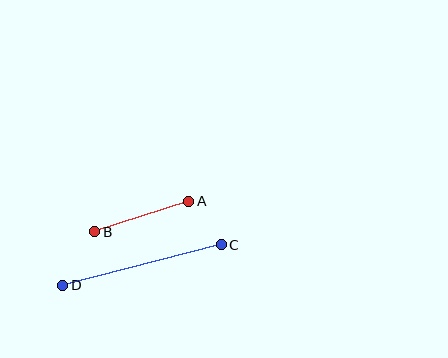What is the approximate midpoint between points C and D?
The midpoint is at approximately (142, 265) pixels.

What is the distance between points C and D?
The distance is approximately 164 pixels.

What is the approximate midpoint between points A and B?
The midpoint is at approximately (142, 217) pixels.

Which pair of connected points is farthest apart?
Points C and D are farthest apart.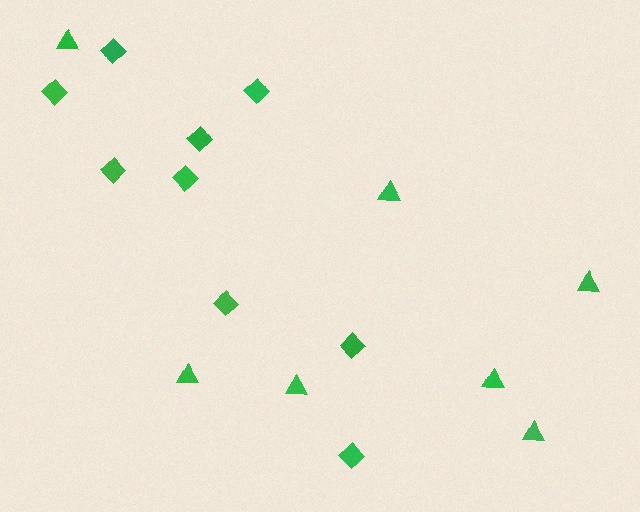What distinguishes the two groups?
There are 2 groups: one group of diamonds (9) and one group of triangles (7).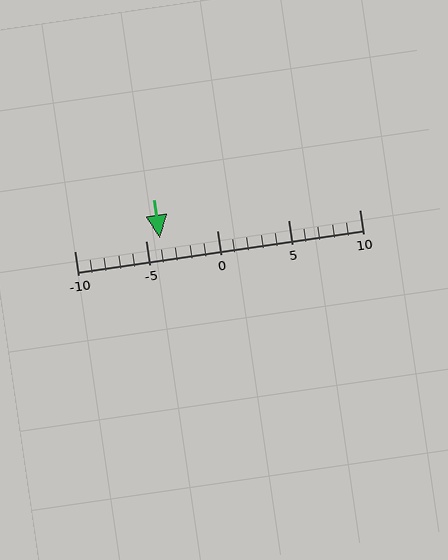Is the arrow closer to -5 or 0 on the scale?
The arrow is closer to -5.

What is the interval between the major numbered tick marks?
The major tick marks are spaced 5 units apart.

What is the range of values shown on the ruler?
The ruler shows values from -10 to 10.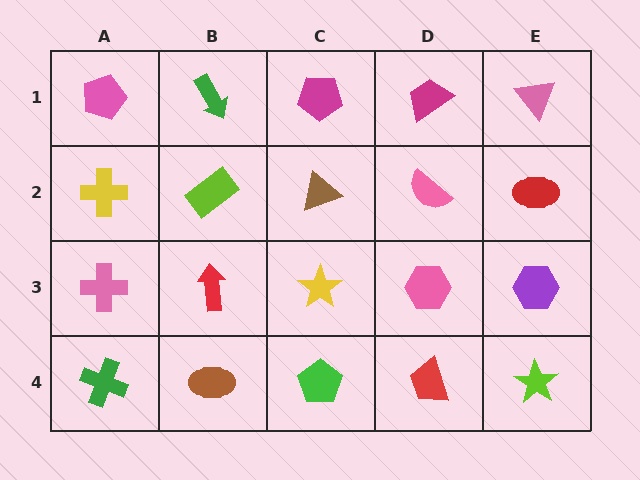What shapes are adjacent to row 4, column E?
A purple hexagon (row 3, column E), a red trapezoid (row 4, column D).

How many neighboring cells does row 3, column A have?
3.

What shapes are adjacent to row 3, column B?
A lime rectangle (row 2, column B), a brown ellipse (row 4, column B), a pink cross (row 3, column A), a yellow star (row 3, column C).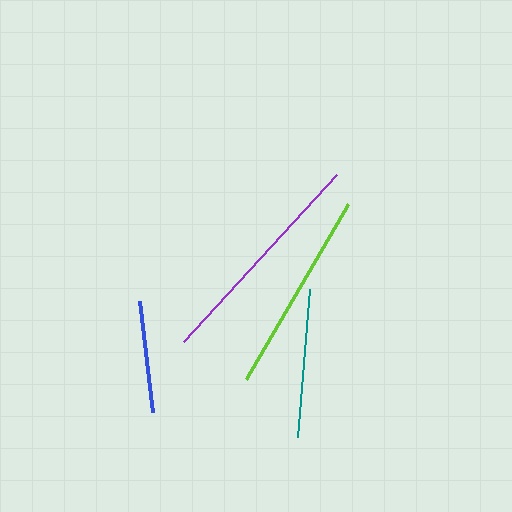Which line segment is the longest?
The purple line is the longest at approximately 226 pixels.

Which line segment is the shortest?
The blue line is the shortest at approximately 112 pixels.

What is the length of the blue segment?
The blue segment is approximately 112 pixels long.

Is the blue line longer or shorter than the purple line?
The purple line is longer than the blue line.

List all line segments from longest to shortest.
From longest to shortest: purple, lime, teal, blue.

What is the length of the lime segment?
The lime segment is approximately 203 pixels long.